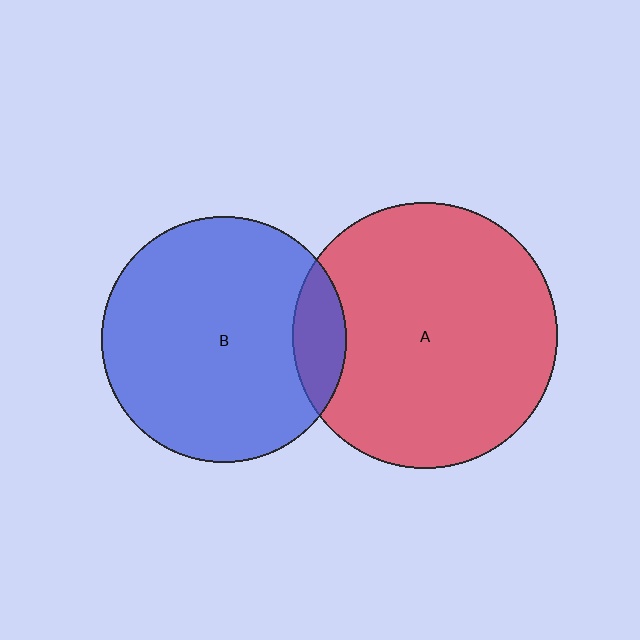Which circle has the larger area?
Circle A (red).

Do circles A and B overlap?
Yes.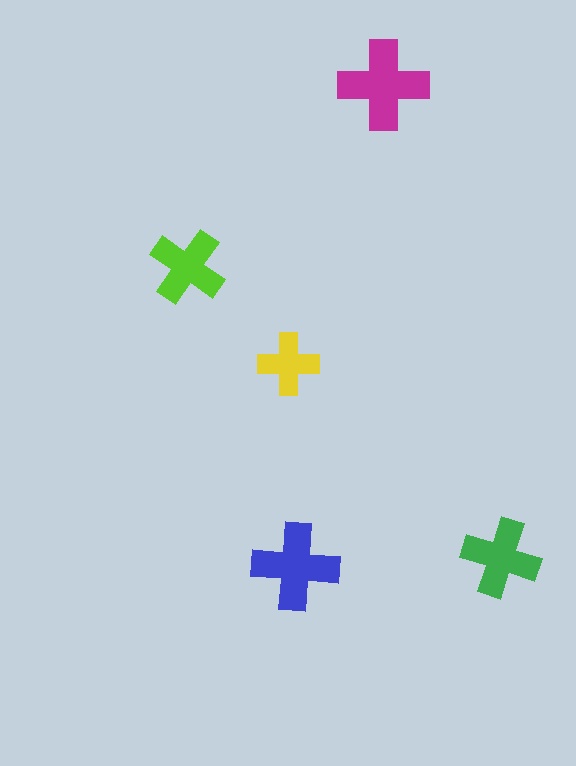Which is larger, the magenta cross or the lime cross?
The magenta one.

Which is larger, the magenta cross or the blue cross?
The magenta one.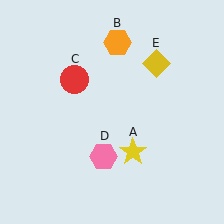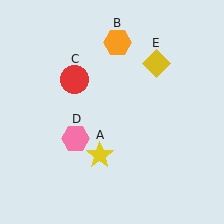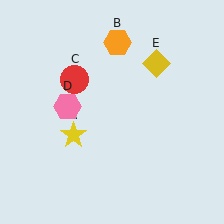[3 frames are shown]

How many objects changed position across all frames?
2 objects changed position: yellow star (object A), pink hexagon (object D).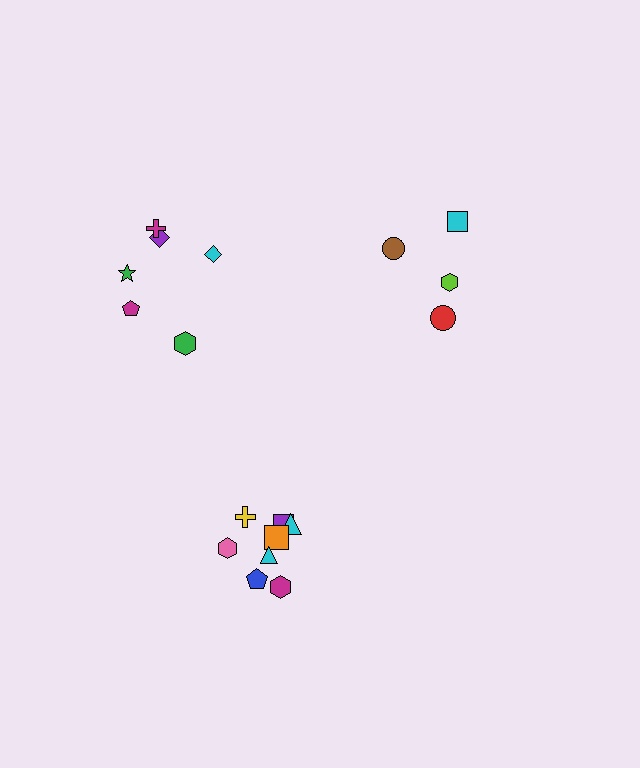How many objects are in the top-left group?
There are 6 objects.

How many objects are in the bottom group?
There are 8 objects.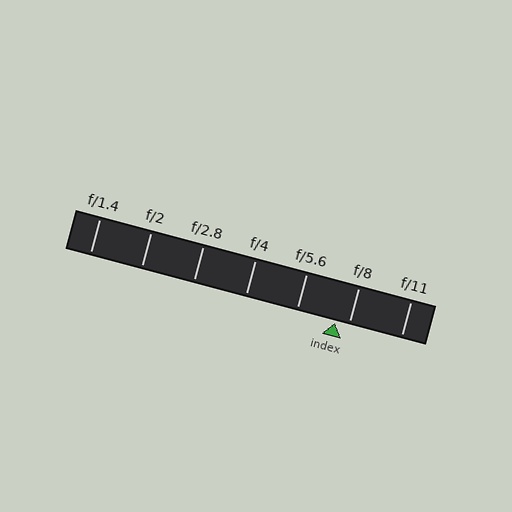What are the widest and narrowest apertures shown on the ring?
The widest aperture shown is f/1.4 and the narrowest is f/11.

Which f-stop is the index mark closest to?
The index mark is closest to f/8.